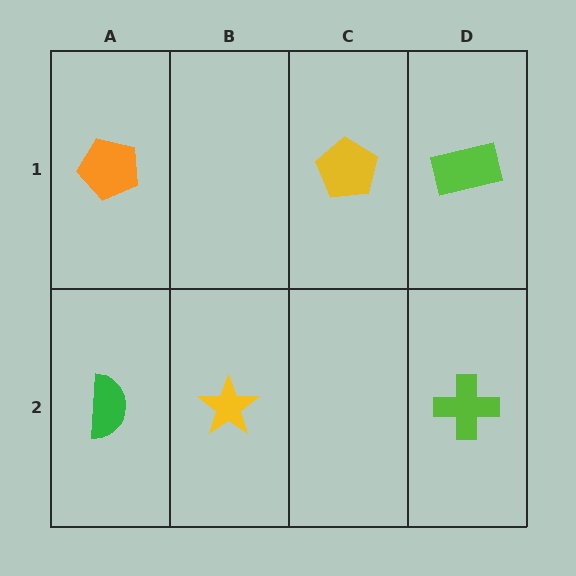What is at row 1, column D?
A lime rectangle.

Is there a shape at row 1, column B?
No, that cell is empty.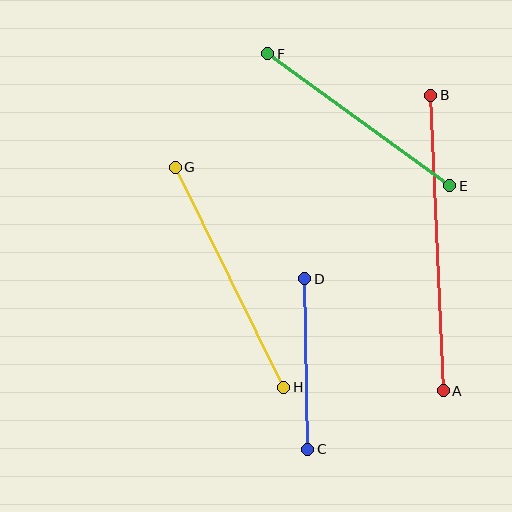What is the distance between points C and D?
The distance is approximately 170 pixels.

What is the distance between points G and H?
The distance is approximately 245 pixels.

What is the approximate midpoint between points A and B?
The midpoint is at approximately (437, 243) pixels.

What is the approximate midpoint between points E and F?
The midpoint is at approximately (359, 120) pixels.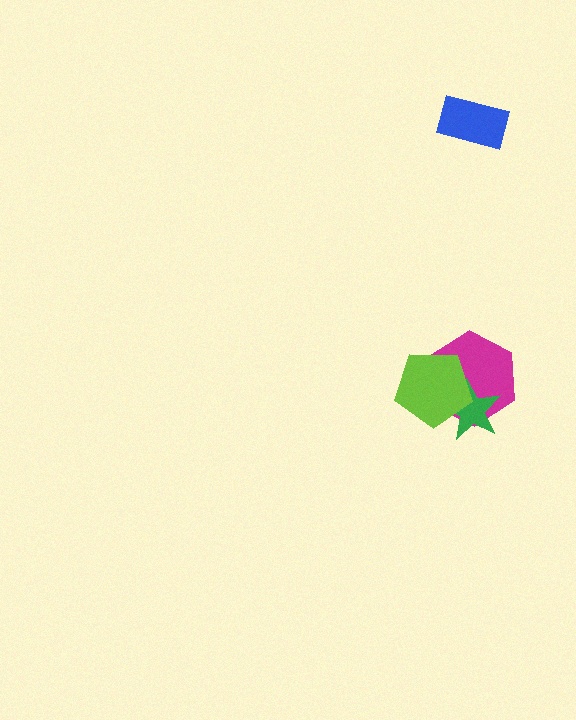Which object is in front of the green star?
The lime pentagon is in front of the green star.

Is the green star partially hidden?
Yes, it is partially covered by another shape.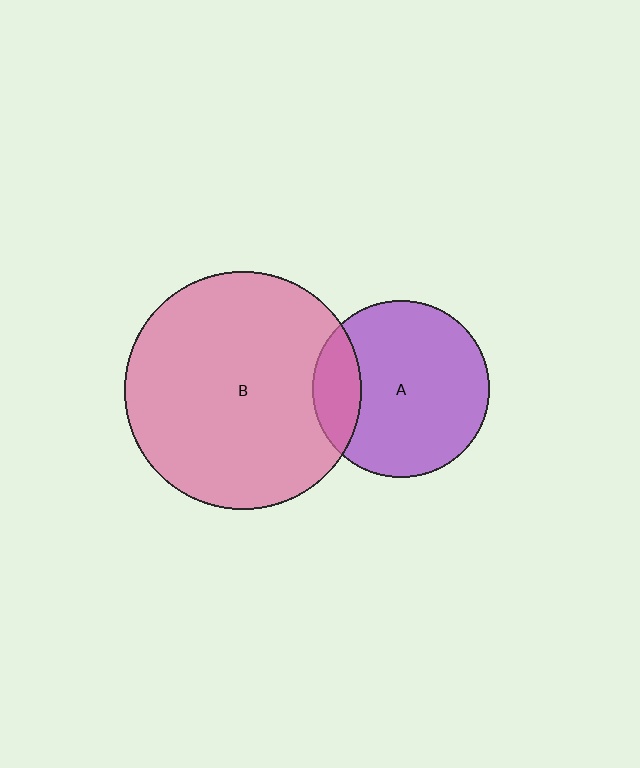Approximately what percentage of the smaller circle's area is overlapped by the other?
Approximately 20%.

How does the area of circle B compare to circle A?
Approximately 1.8 times.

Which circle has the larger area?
Circle B (pink).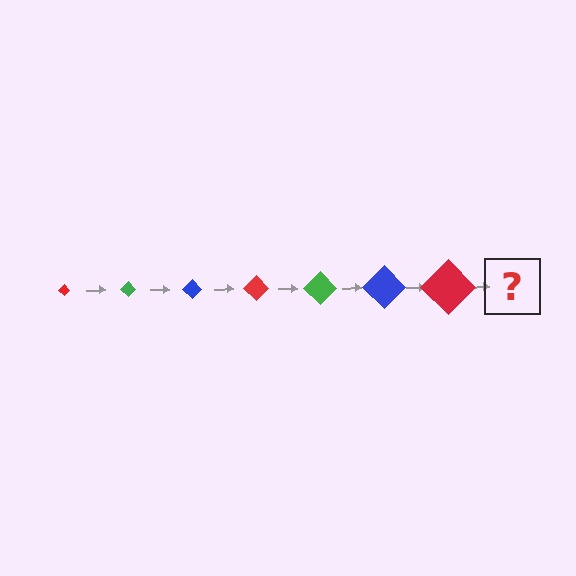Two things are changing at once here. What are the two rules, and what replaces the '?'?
The two rules are that the diamond grows larger each step and the color cycles through red, green, and blue. The '?' should be a green diamond, larger than the previous one.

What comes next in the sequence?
The next element should be a green diamond, larger than the previous one.